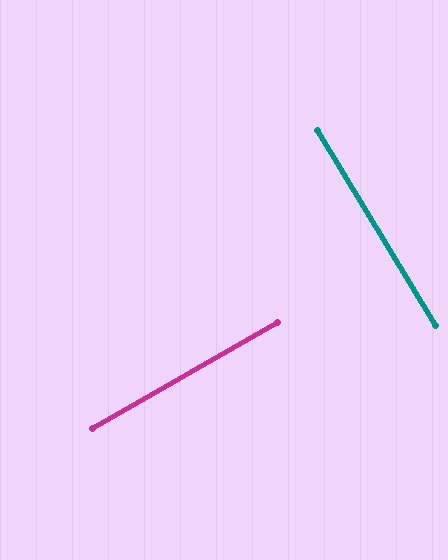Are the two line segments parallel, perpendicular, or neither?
Perpendicular — they meet at approximately 89°.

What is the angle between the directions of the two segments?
Approximately 89 degrees.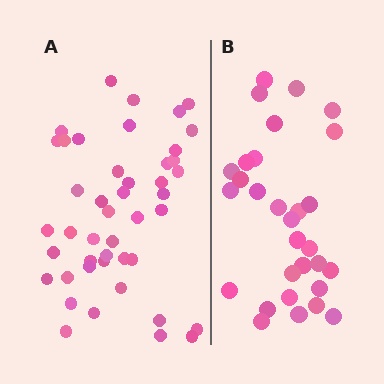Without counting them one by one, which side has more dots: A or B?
Region A (the left region) has more dots.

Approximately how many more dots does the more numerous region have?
Region A has approximately 15 more dots than region B.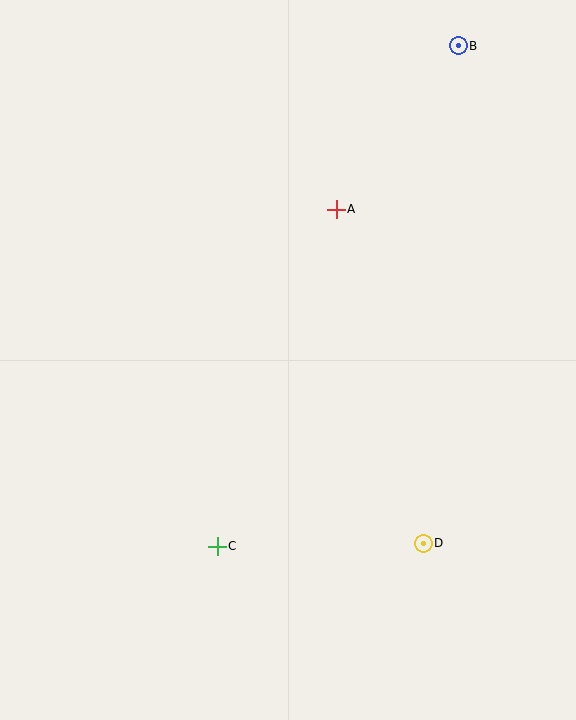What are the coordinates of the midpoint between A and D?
The midpoint between A and D is at (380, 376).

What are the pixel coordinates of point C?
Point C is at (217, 546).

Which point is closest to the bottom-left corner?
Point C is closest to the bottom-left corner.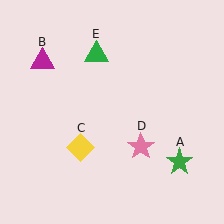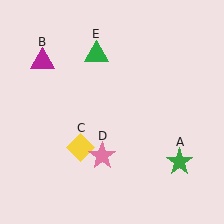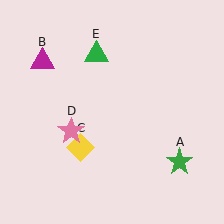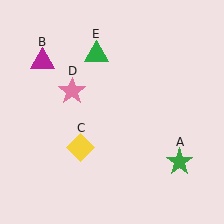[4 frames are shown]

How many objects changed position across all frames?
1 object changed position: pink star (object D).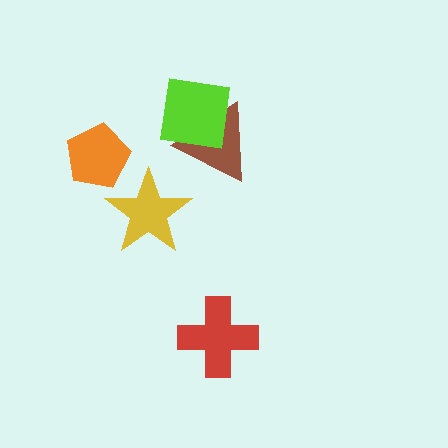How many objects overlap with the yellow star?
0 objects overlap with the yellow star.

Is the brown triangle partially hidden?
Yes, it is partially covered by another shape.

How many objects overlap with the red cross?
0 objects overlap with the red cross.